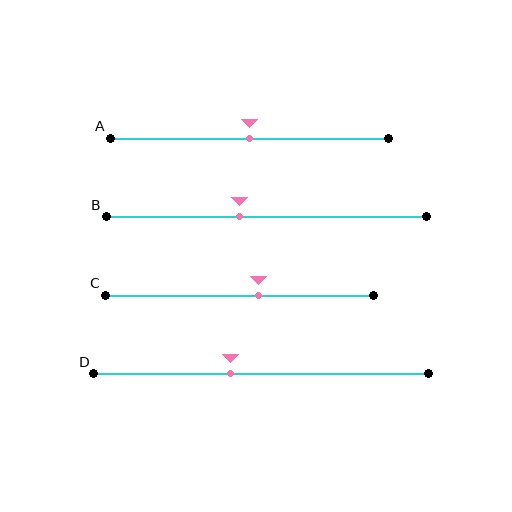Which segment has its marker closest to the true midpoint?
Segment A has its marker closest to the true midpoint.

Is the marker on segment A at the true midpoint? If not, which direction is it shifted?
Yes, the marker on segment A is at the true midpoint.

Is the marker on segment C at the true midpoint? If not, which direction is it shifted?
No, the marker on segment C is shifted to the right by about 7% of the segment length.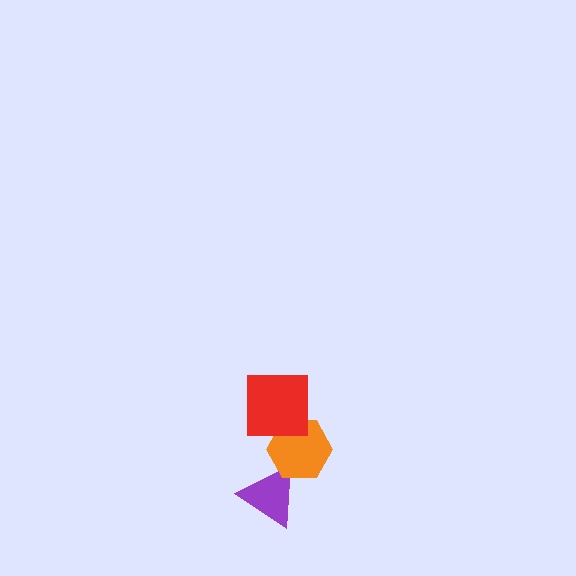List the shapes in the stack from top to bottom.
From top to bottom: the red square, the orange hexagon, the purple triangle.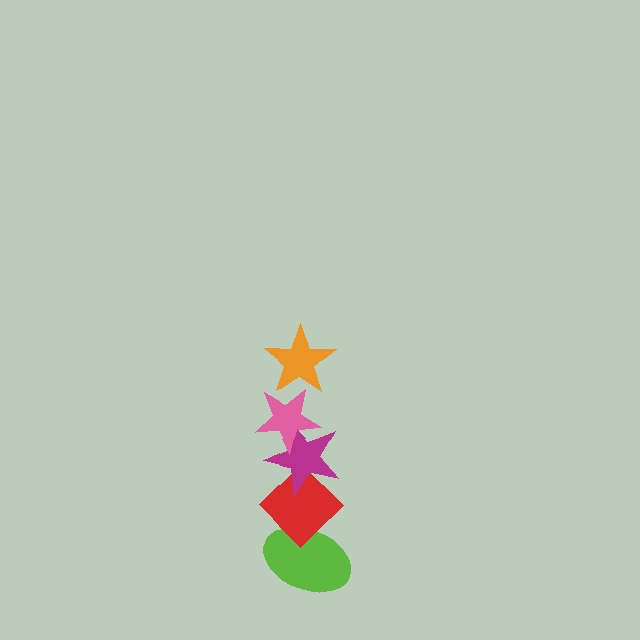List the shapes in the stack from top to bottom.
From top to bottom: the orange star, the pink star, the magenta star, the red diamond, the lime ellipse.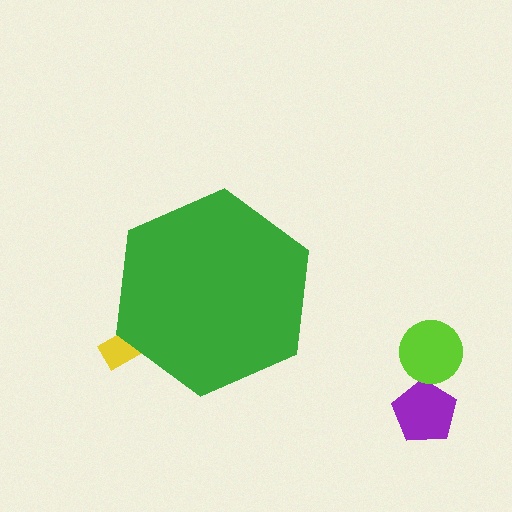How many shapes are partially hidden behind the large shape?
1 shape is partially hidden.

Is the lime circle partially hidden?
No, the lime circle is fully visible.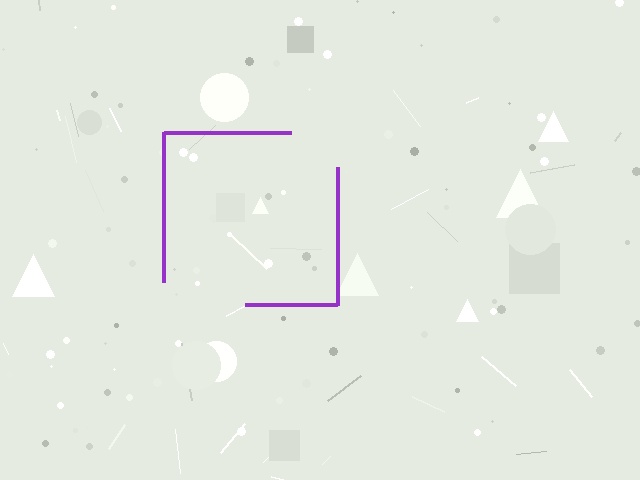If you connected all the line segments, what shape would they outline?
They would outline a square.